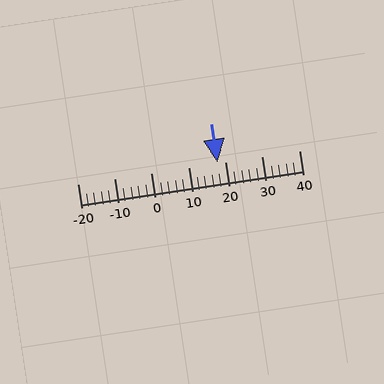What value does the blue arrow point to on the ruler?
The blue arrow points to approximately 18.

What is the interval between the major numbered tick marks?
The major tick marks are spaced 10 units apart.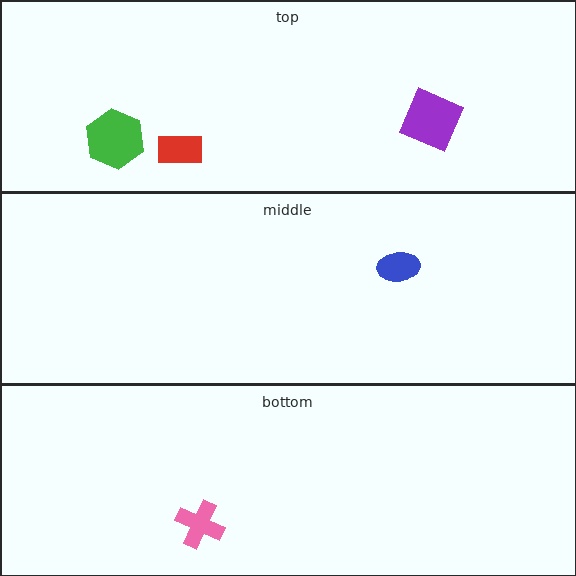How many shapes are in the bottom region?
1.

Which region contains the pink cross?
The bottom region.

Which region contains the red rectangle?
The top region.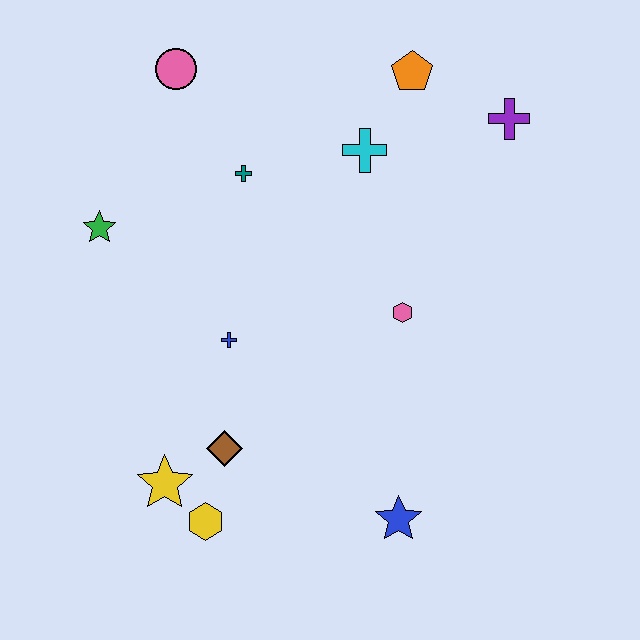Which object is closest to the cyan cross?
The orange pentagon is closest to the cyan cross.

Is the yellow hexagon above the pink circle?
No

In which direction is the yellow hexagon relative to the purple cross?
The yellow hexagon is below the purple cross.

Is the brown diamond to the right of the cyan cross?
No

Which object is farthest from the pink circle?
The blue star is farthest from the pink circle.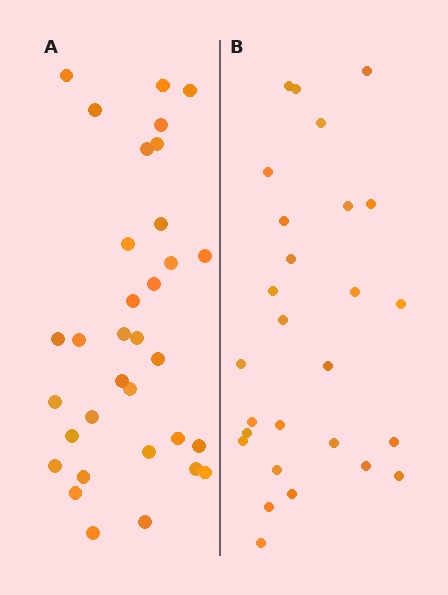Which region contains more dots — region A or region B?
Region A (the left region) has more dots.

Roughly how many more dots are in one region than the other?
Region A has about 6 more dots than region B.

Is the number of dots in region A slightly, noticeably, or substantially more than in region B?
Region A has only slightly more — the two regions are fairly close. The ratio is roughly 1.2 to 1.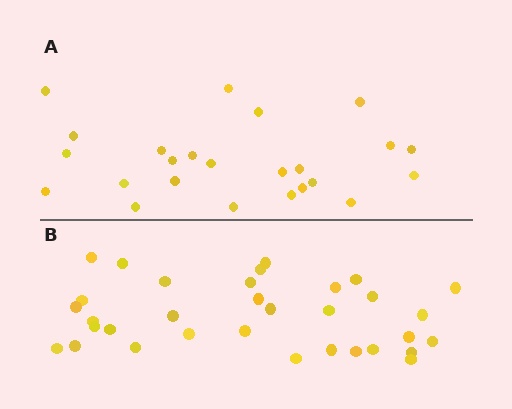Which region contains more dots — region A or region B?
Region B (the bottom region) has more dots.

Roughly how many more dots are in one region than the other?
Region B has roughly 8 or so more dots than region A.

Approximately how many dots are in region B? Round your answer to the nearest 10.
About 30 dots. (The exact count is 33, which rounds to 30.)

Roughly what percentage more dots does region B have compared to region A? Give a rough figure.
About 40% more.